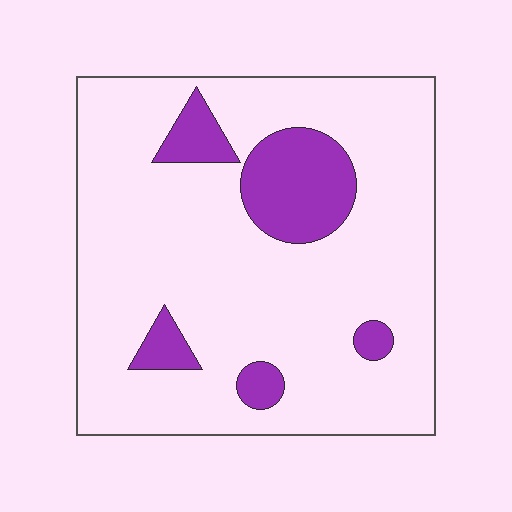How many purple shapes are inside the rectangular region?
5.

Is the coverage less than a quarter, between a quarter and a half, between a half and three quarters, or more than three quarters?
Less than a quarter.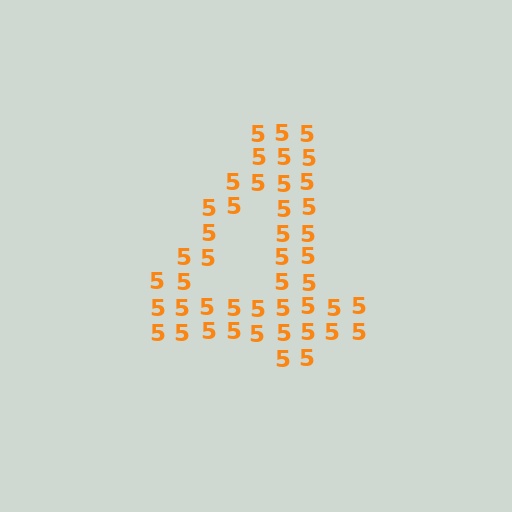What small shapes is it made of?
It is made of small digit 5's.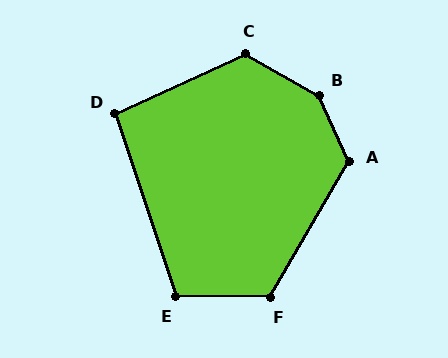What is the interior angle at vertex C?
Approximately 126 degrees (obtuse).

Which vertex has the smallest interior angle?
D, at approximately 96 degrees.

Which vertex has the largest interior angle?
B, at approximately 144 degrees.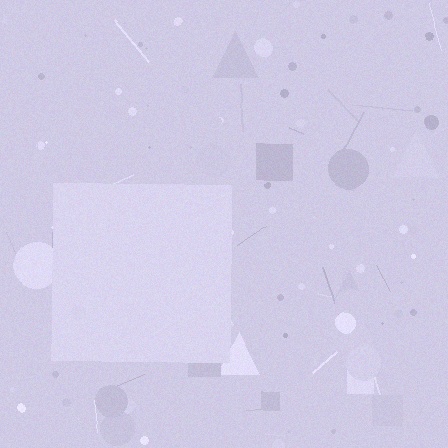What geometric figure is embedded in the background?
A square is embedded in the background.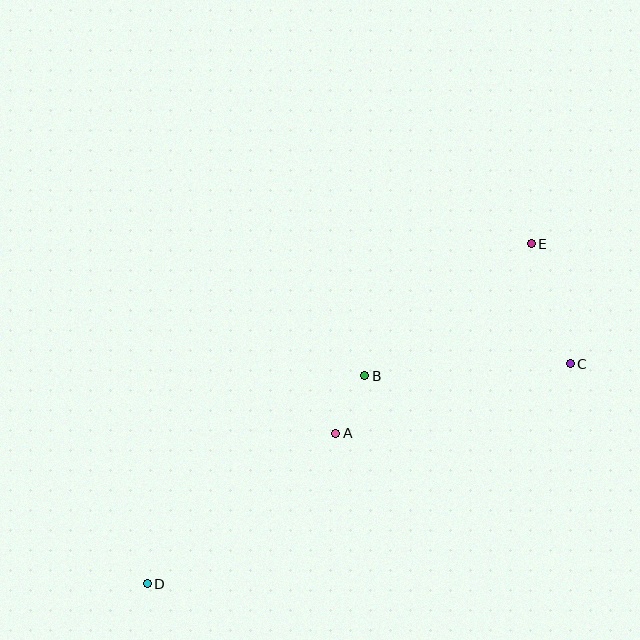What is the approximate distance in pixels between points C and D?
The distance between C and D is approximately 477 pixels.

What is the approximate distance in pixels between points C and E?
The distance between C and E is approximately 126 pixels.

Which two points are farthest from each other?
Points D and E are farthest from each other.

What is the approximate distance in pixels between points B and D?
The distance between B and D is approximately 301 pixels.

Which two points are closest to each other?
Points A and B are closest to each other.